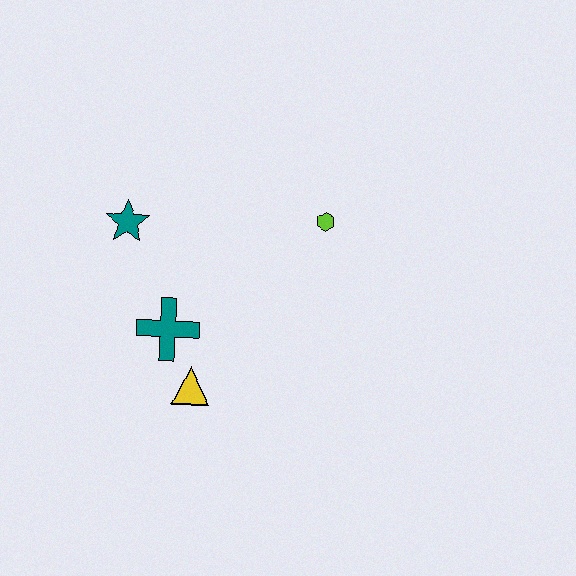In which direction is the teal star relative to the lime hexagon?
The teal star is to the left of the lime hexagon.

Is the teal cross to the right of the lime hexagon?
No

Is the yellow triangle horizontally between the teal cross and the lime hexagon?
Yes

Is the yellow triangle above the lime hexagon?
No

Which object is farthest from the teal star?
The lime hexagon is farthest from the teal star.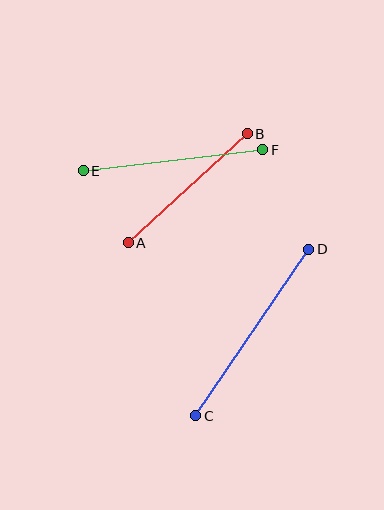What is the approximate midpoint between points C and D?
The midpoint is at approximately (252, 332) pixels.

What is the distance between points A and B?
The distance is approximately 162 pixels.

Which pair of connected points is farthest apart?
Points C and D are farthest apart.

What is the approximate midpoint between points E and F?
The midpoint is at approximately (173, 160) pixels.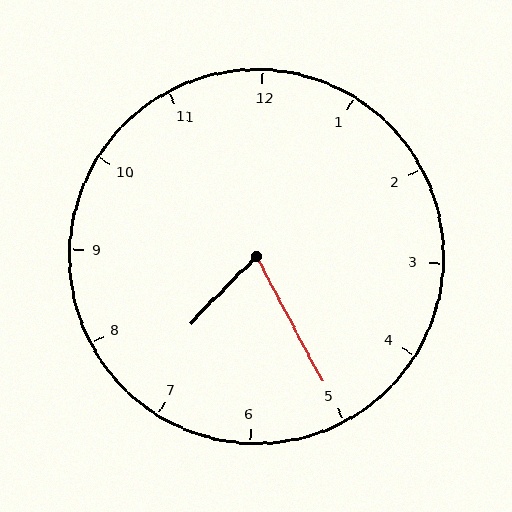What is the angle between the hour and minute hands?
Approximately 72 degrees.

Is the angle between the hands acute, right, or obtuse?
It is acute.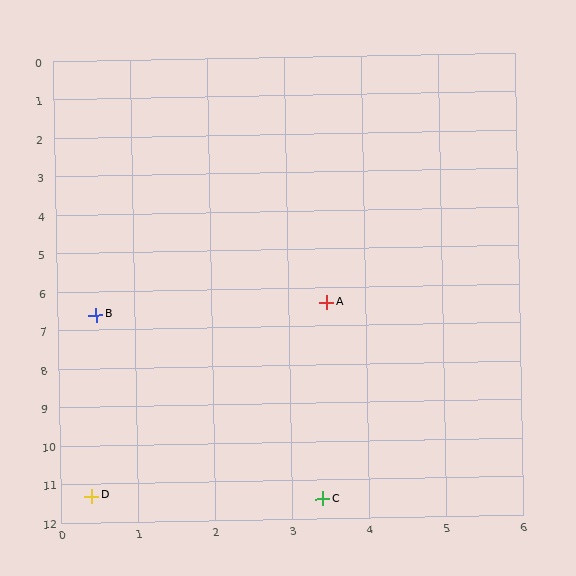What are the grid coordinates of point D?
Point D is at approximately (0.4, 11.3).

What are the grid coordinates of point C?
Point C is at approximately (3.4, 11.5).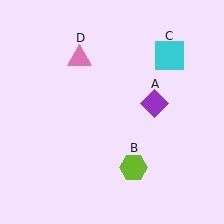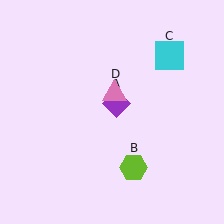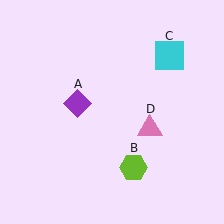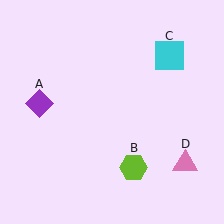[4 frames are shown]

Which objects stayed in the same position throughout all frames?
Lime hexagon (object B) and cyan square (object C) remained stationary.